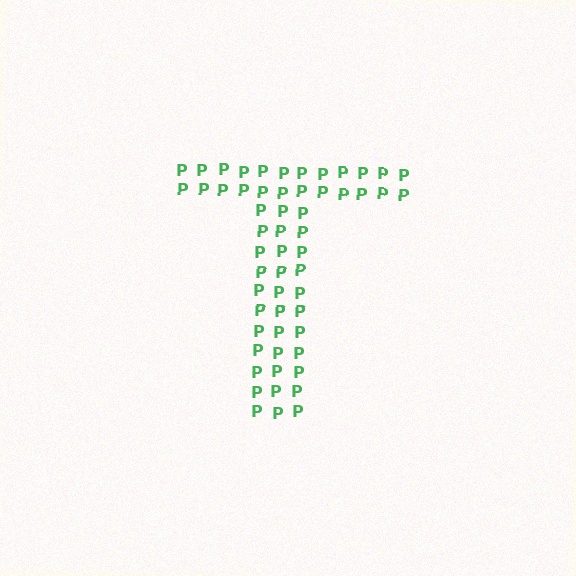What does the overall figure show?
The overall figure shows the letter T.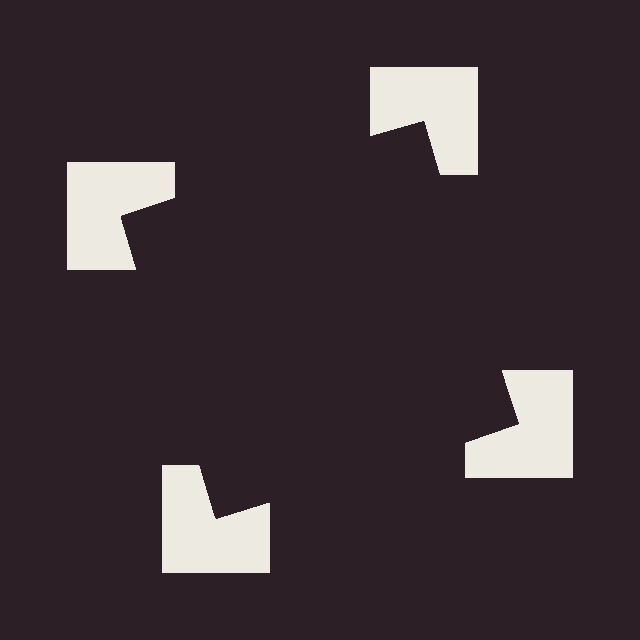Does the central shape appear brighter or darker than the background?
It typically appears slightly darker than the background, even though no actual brightness change is drawn.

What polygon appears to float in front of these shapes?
An illusory square — its edges are inferred from the aligned wedge cuts in the notched squares, not physically drawn.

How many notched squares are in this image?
There are 4 — one at each vertex of the illusory square.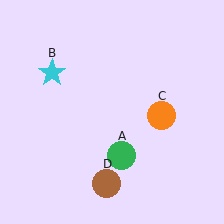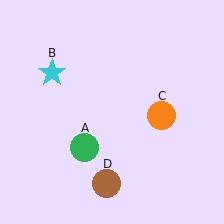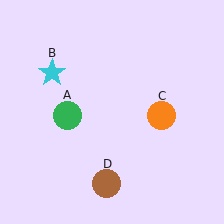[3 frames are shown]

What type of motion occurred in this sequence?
The green circle (object A) rotated clockwise around the center of the scene.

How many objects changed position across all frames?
1 object changed position: green circle (object A).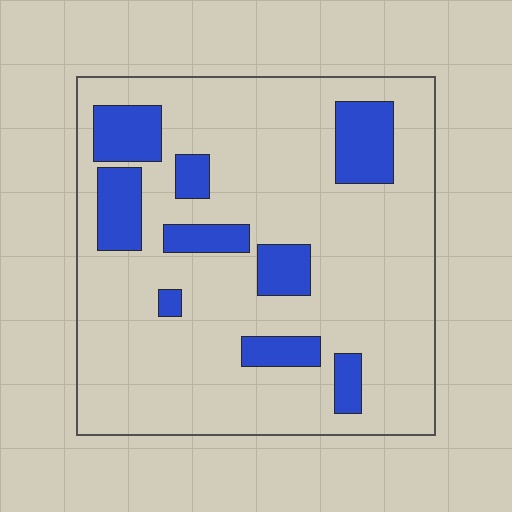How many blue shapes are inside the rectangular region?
9.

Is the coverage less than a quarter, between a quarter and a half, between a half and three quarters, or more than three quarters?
Less than a quarter.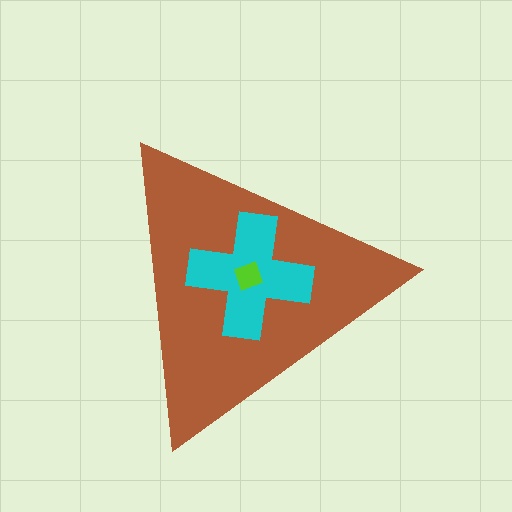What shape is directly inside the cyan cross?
The lime square.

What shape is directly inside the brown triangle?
The cyan cross.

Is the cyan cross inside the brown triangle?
Yes.